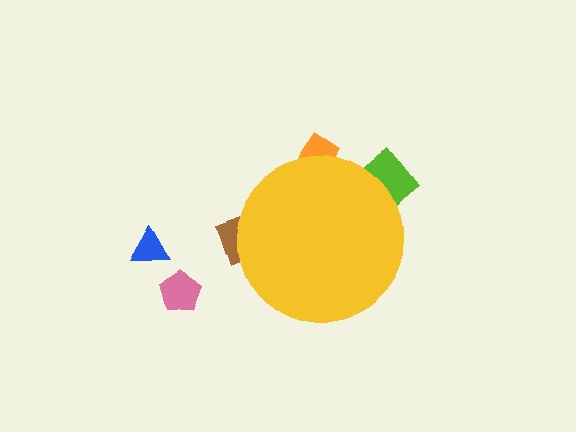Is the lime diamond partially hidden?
Yes, the lime diamond is partially hidden behind the yellow circle.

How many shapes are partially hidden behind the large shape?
3 shapes are partially hidden.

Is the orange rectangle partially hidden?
Yes, the orange rectangle is partially hidden behind the yellow circle.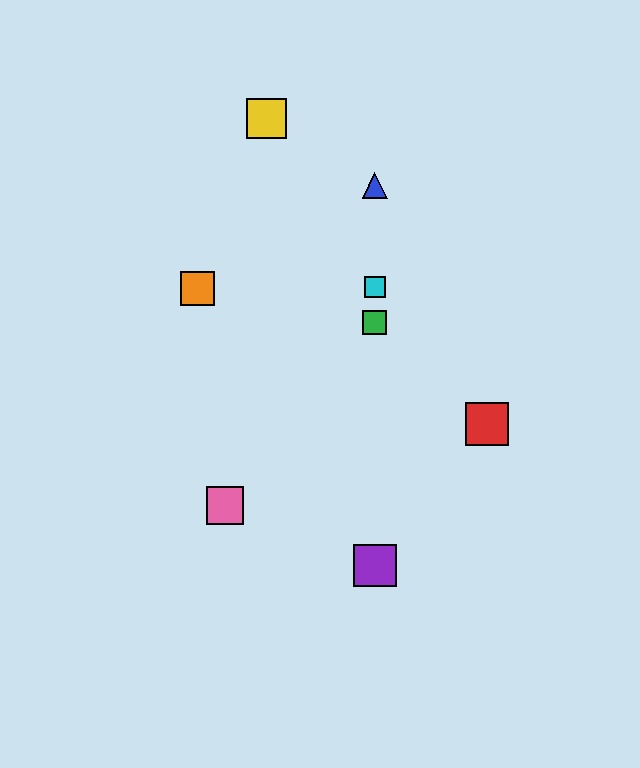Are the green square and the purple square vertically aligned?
Yes, both are at x≈375.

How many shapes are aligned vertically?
4 shapes (the blue triangle, the green square, the purple square, the cyan square) are aligned vertically.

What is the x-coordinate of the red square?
The red square is at x≈487.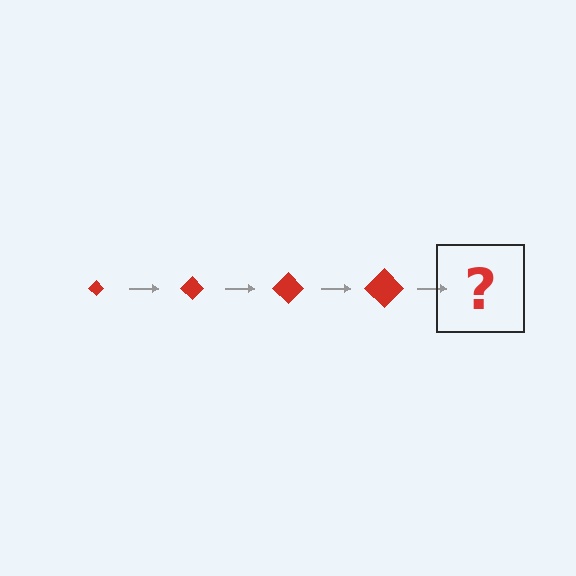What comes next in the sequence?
The next element should be a red diamond, larger than the previous one.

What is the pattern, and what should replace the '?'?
The pattern is that the diamond gets progressively larger each step. The '?' should be a red diamond, larger than the previous one.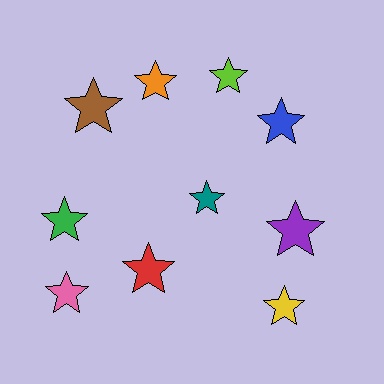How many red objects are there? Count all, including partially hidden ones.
There is 1 red object.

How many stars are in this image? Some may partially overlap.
There are 10 stars.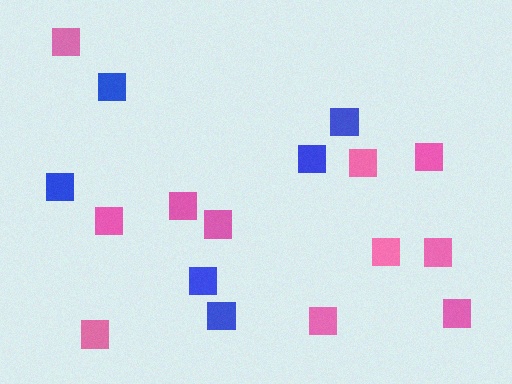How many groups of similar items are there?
There are 2 groups: one group of blue squares (6) and one group of pink squares (11).